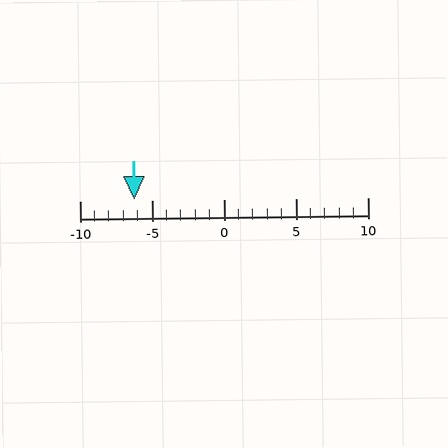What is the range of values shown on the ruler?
The ruler shows values from -10 to 10.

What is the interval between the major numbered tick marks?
The major tick marks are spaced 5 units apart.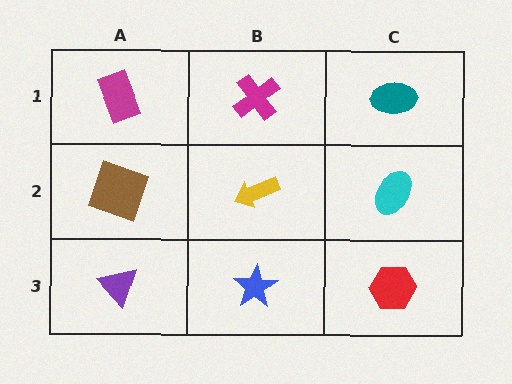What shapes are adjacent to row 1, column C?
A cyan ellipse (row 2, column C), a magenta cross (row 1, column B).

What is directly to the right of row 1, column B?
A teal ellipse.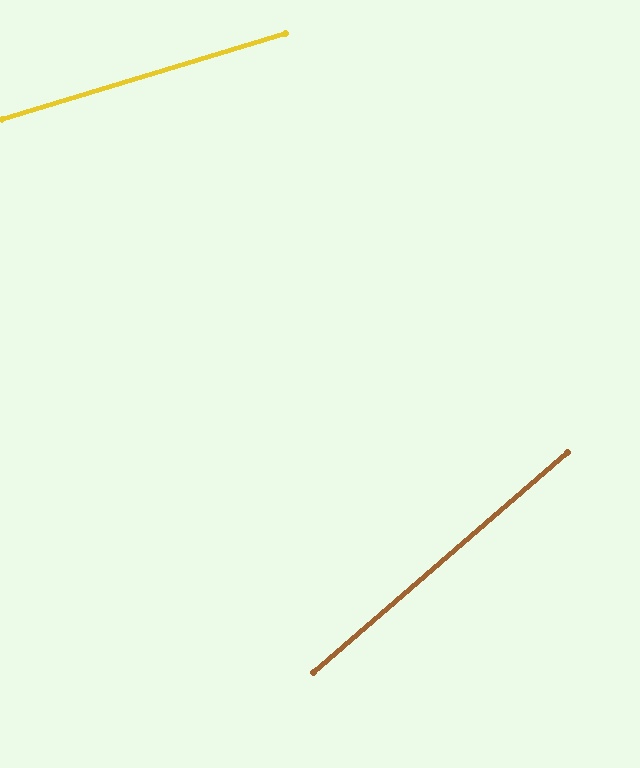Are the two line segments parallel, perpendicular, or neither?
Neither parallel nor perpendicular — they differ by about 24°.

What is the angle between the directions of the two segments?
Approximately 24 degrees.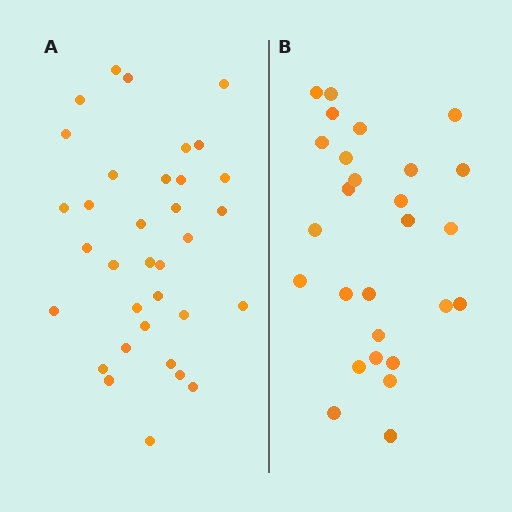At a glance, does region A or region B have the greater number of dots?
Region A (the left region) has more dots.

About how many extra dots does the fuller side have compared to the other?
Region A has roughly 8 or so more dots than region B.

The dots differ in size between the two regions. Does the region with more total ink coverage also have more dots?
No. Region B has more total ink coverage because its dots are larger, but region A actually contains more individual dots. Total area can be misleading — the number of items is what matters here.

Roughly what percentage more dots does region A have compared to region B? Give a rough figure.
About 25% more.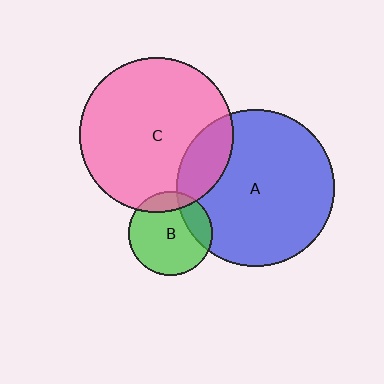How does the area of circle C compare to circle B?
Approximately 3.4 times.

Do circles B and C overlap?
Yes.